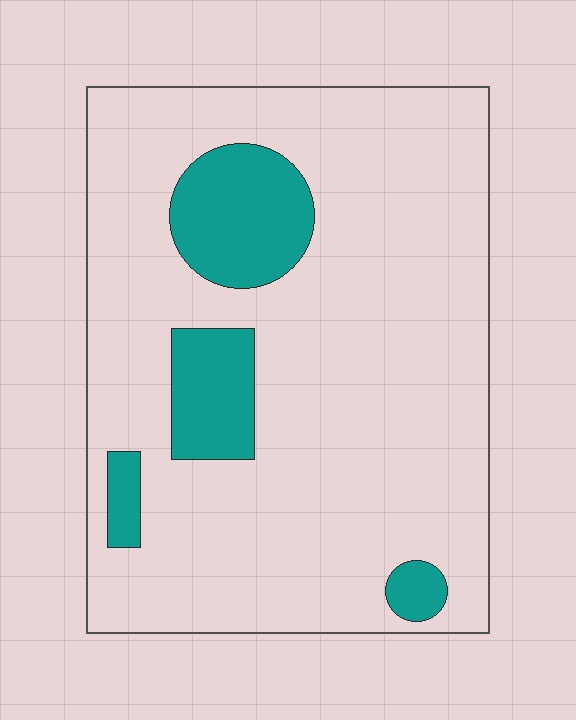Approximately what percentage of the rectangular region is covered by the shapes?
Approximately 15%.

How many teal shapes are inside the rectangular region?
4.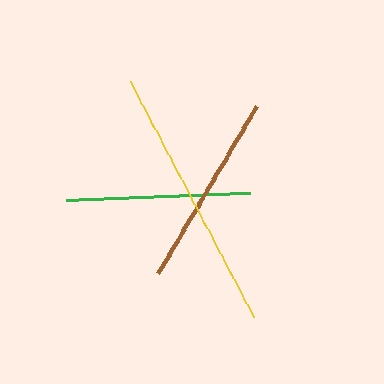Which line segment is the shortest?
The green line is the shortest at approximately 183 pixels.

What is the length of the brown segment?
The brown segment is approximately 194 pixels long.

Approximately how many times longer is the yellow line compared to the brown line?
The yellow line is approximately 1.4 times the length of the brown line.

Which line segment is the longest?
The yellow line is the longest at approximately 266 pixels.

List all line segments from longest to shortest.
From longest to shortest: yellow, brown, green.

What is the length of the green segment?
The green segment is approximately 183 pixels long.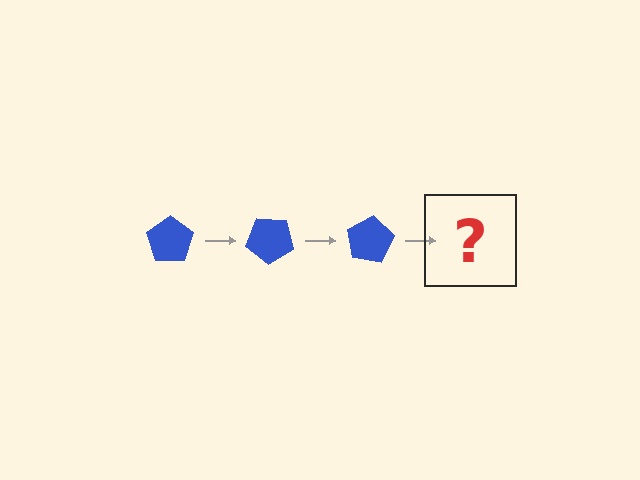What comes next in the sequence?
The next element should be a blue pentagon rotated 120 degrees.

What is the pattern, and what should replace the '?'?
The pattern is that the pentagon rotates 40 degrees each step. The '?' should be a blue pentagon rotated 120 degrees.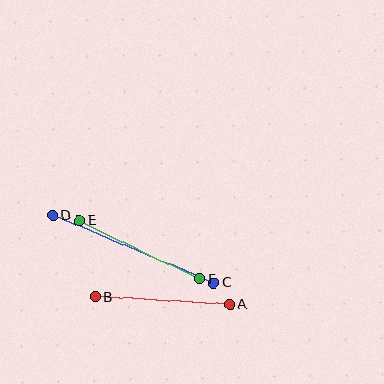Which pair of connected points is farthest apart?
Points C and D are farthest apart.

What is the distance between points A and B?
The distance is approximately 134 pixels.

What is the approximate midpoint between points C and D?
The midpoint is at approximately (133, 249) pixels.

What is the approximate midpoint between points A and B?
The midpoint is at approximately (163, 301) pixels.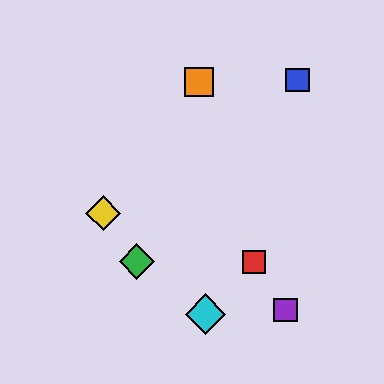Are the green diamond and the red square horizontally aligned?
Yes, both are at y≈262.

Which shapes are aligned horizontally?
The red square, the green diamond are aligned horizontally.